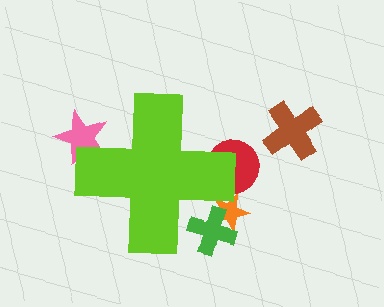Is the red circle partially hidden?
Yes, the red circle is partially hidden behind the lime cross.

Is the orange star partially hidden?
Yes, the orange star is partially hidden behind the lime cross.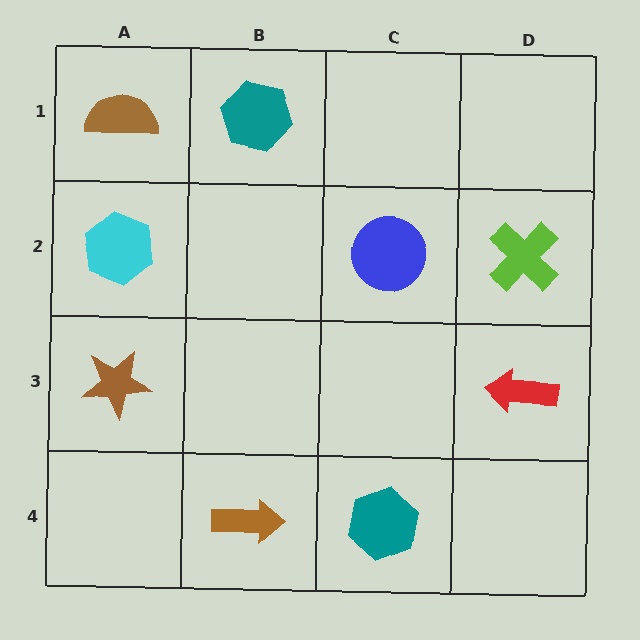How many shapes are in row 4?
2 shapes.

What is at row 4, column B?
A brown arrow.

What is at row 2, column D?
A lime cross.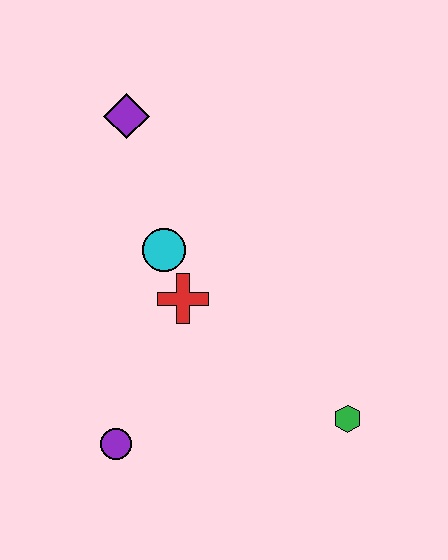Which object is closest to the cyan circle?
The red cross is closest to the cyan circle.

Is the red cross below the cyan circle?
Yes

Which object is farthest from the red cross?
The green hexagon is farthest from the red cross.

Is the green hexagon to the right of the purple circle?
Yes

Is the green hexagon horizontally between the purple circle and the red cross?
No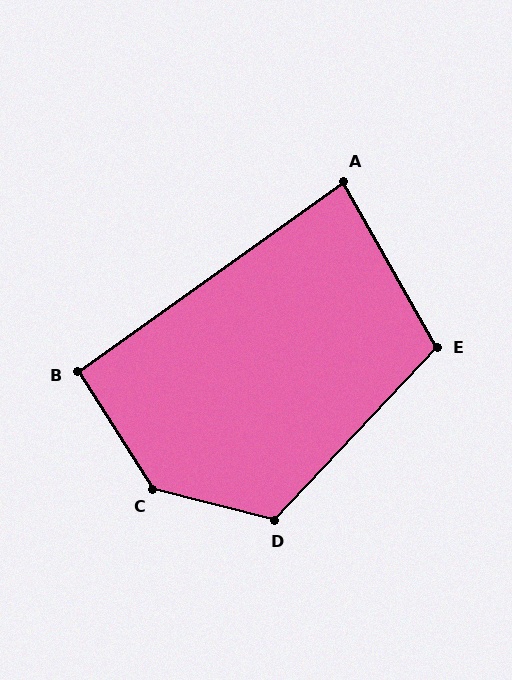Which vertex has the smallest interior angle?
A, at approximately 84 degrees.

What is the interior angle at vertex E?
Approximately 107 degrees (obtuse).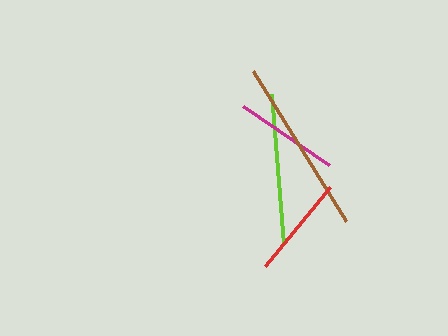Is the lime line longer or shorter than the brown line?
The brown line is longer than the lime line.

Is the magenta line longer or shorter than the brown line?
The brown line is longer than the magenta line.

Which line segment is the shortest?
The red line is the shortest at approximately 102 pixels.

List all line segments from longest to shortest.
From longest to shortest: brown, lime, magenta, red.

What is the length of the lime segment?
The lime segment is approximately 150 pixels long.